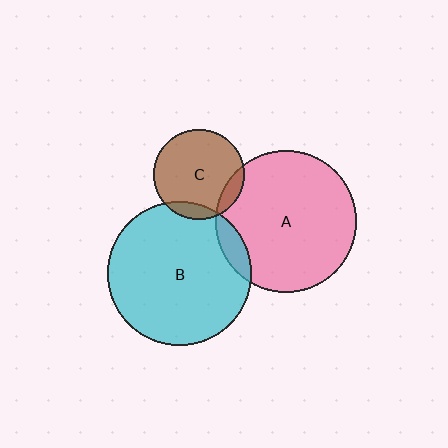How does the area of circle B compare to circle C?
Approximately 2.5 times.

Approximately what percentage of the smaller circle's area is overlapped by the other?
Approximately 10%.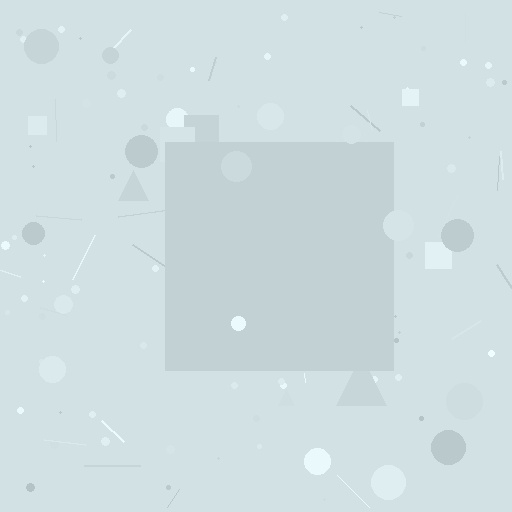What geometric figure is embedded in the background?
A square is embedded in the background.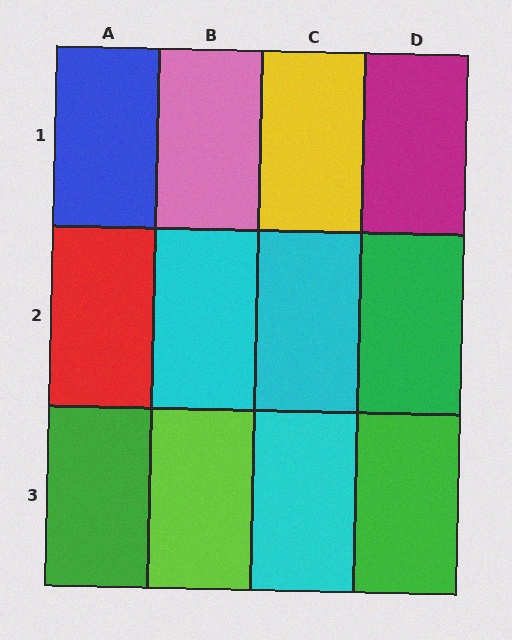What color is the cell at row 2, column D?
Green.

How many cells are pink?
1 cell is pink.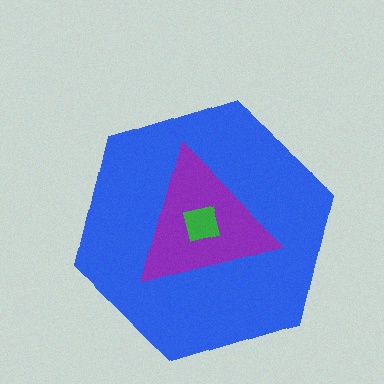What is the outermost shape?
The blue hexagon.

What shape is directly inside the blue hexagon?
The purple triangle.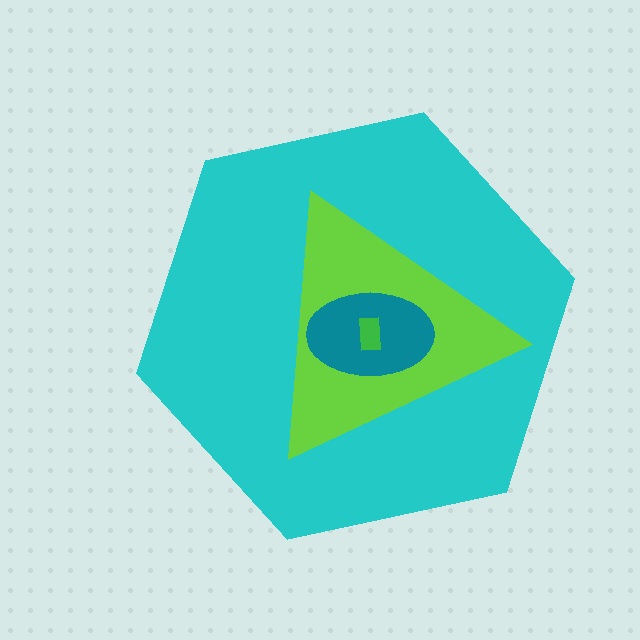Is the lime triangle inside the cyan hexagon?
Yes.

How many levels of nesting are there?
4.